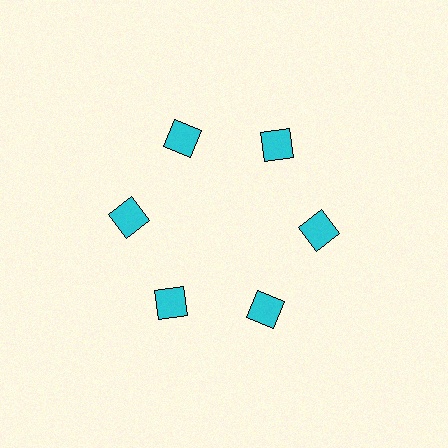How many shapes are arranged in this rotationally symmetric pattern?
There are 6 shapes, arranged in 6 groups of 1.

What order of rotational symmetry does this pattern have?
This pattern has 6-fold rotational symmetry.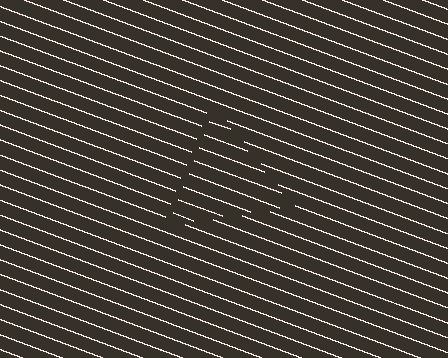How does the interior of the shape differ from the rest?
The interior of the shape contains the same grating, shifted by half a period — the contour is defined by the phase discontinuity where line-ends from the inner and outer gratings abut.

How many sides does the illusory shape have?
3 sides — the line-ends trace a triangle.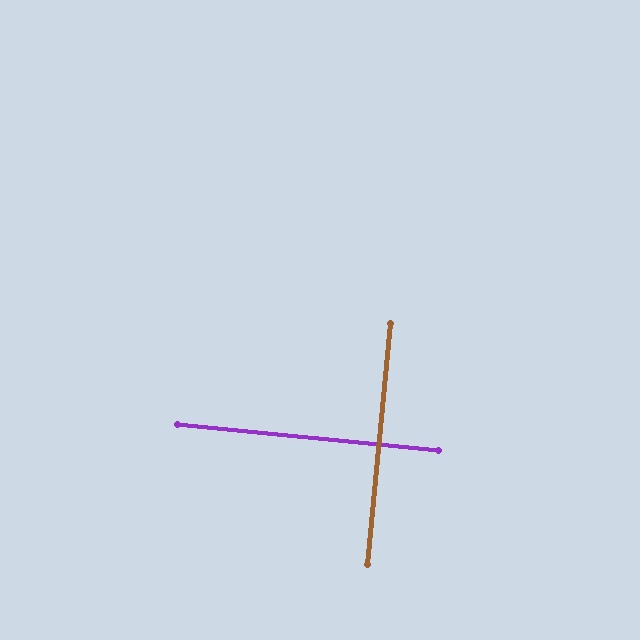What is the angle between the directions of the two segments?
Approximately 90 degrees.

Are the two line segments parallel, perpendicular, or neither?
Perpendicular — they meet at approximately 90°.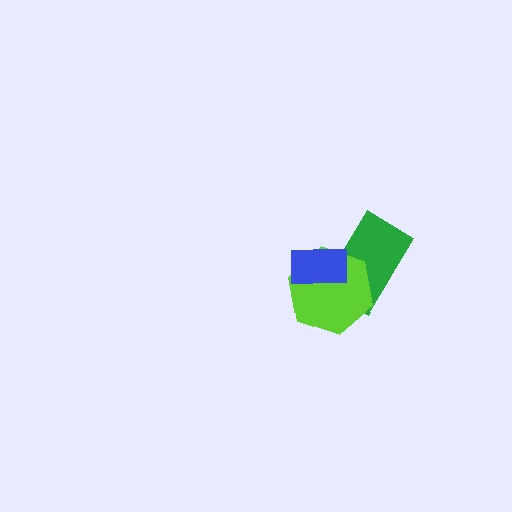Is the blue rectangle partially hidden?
No, no other shape covers it.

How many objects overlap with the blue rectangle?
2 objects overlap with the blue rectangle.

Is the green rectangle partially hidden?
Yes, it is partially covered by another shape.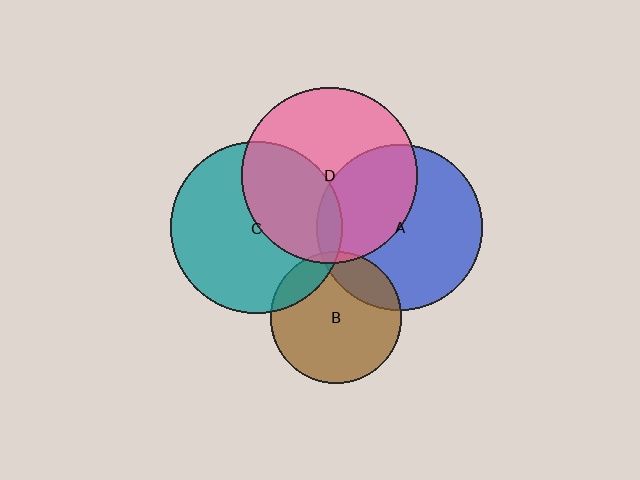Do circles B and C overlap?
Yes.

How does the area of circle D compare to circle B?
Approximately 1.8 times.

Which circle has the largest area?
Circle D (pink).